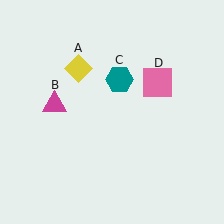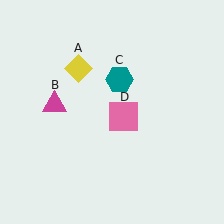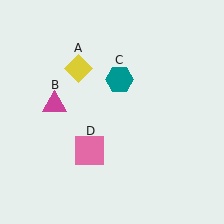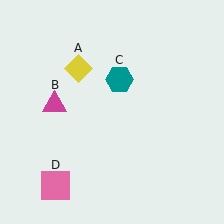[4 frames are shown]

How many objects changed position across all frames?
1 object changed position: pink square (object D).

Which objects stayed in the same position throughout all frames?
Yellow diamond (object A) and magenta triangle (object B) and teal hexagon (object C) remained stationary.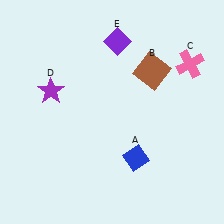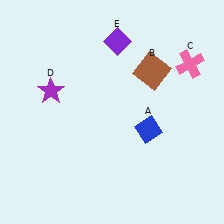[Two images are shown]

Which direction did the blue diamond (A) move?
The blue diamond (A) moved up.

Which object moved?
The blue diamond (A) moved up.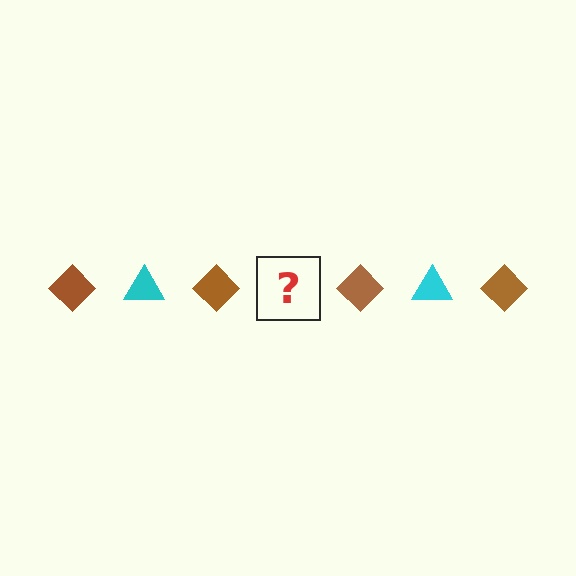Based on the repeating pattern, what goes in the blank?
The blank should be a cyan triangle.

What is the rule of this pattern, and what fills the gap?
The rule is that the pattern alternates between brown diamond and cyan triangle. The gap should be filled with a cyan triangle.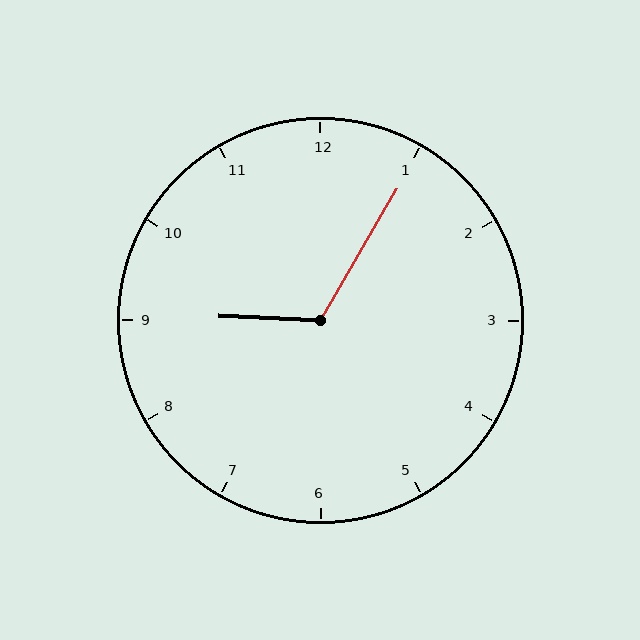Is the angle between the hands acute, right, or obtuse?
It is obtuse.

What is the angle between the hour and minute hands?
Approximately 118 degrees.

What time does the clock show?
9:05.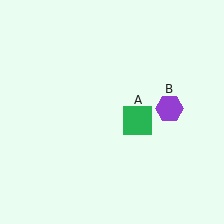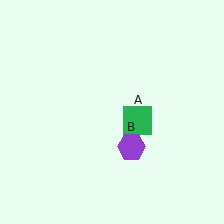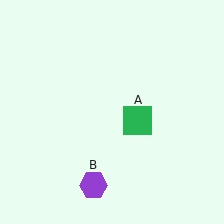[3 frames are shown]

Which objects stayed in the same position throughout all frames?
Green square (object A) remained stationary.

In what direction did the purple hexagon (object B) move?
The purple hexagon (object B) moved down and to the left.